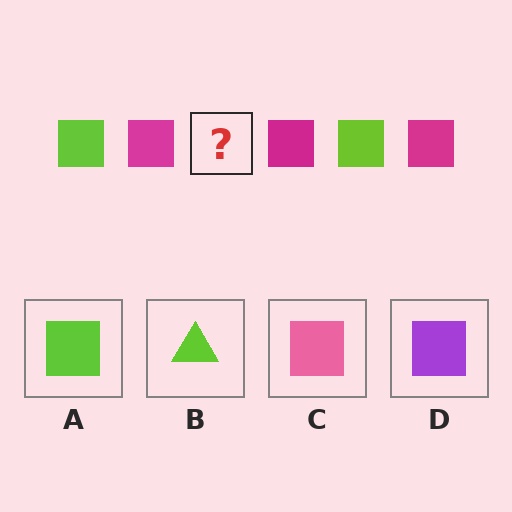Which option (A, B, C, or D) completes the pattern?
A.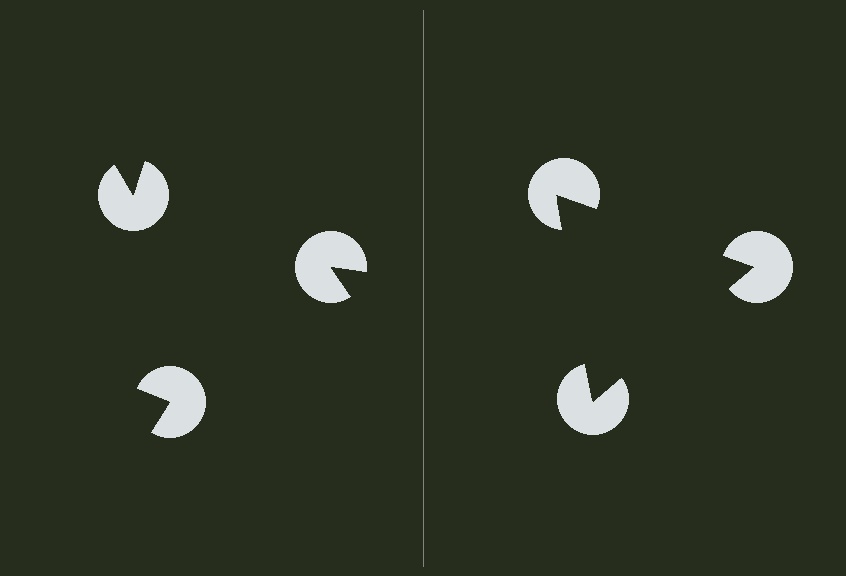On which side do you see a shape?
An illusory triangle appears on the right side. On the left side the wedge cuts are rotated, so no coherent shape forms.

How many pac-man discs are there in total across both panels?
6 — 3 on each side.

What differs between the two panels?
The pac-man discs are positioned identically on both sides; only the wedge orientations differ. On the right they align to a triangle; on the left they are misaligned.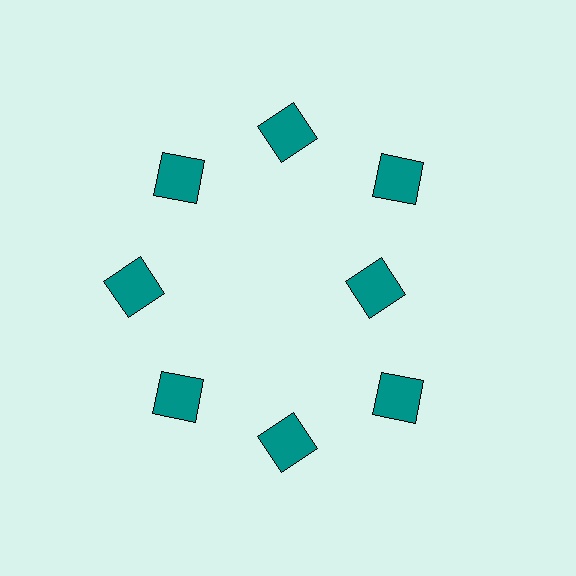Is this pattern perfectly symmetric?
No. The 8 teal squares are arranged in a ring, but one element near the 3 o'clock position is pulled inward toward the center, breaking the 8-fold rotational symmetry.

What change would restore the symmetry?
The symmetry would be restored by moving it outward, back onto the ring so that all 8 squares sit at equal angles and equal distance from the center.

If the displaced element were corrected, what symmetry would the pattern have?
It would have 8-fold rotational symmetry — the pattern would map onto itself every 45 degrees.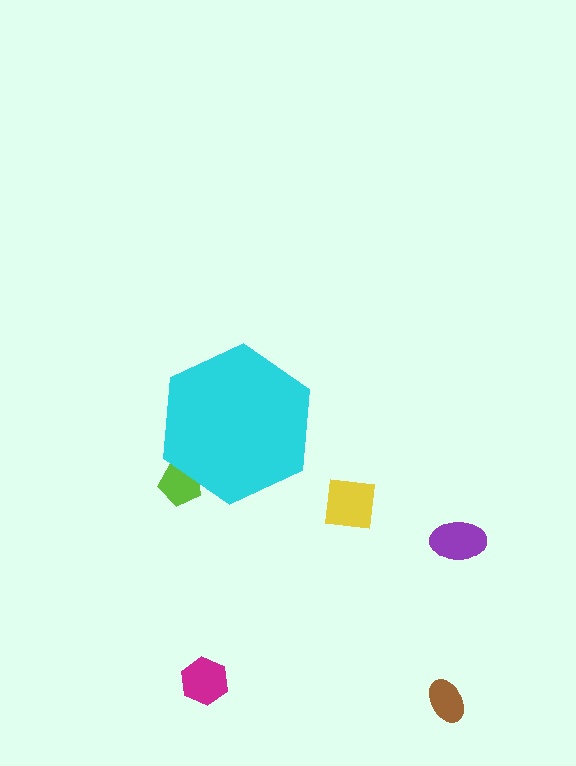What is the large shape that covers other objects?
A cyan hexagon.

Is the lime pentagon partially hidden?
Yes, the lime pentagon is partially hidden behind the cyan hexagon.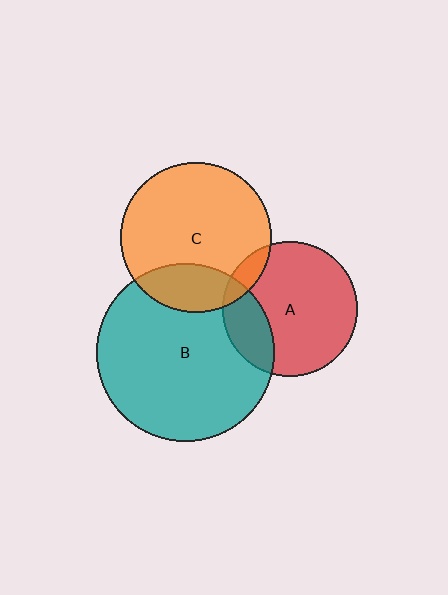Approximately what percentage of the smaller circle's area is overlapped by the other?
Approximately 20%.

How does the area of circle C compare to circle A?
Approximately 1.2 times.